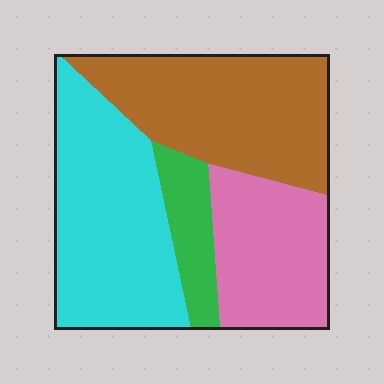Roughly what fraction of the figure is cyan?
Cyan covers around 35% of the figure.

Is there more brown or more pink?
Brown.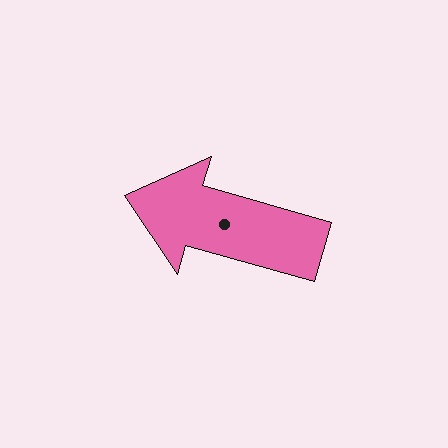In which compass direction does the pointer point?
West.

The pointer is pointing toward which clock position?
Roughly 10 o'clock.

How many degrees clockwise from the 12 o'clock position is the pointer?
Approximately 286 degrees.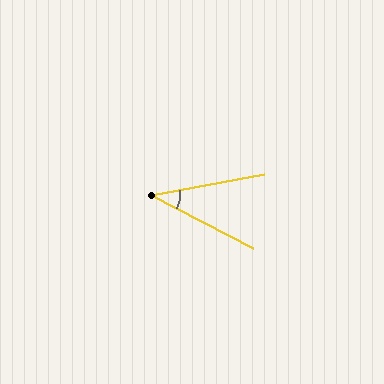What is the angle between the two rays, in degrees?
Approximately 38 degrees.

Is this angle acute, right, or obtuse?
It is acute.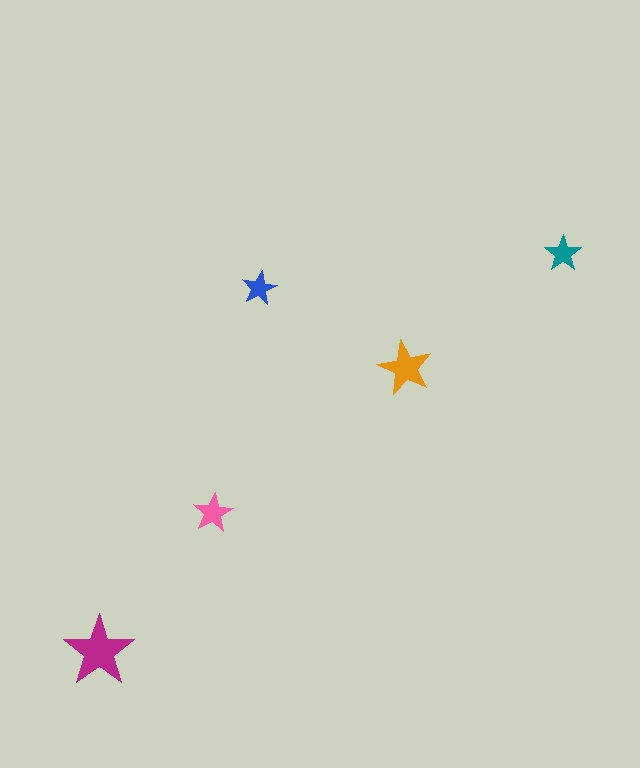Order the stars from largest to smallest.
the magenta one, the orange one, the pink one, the teal one, the blue one.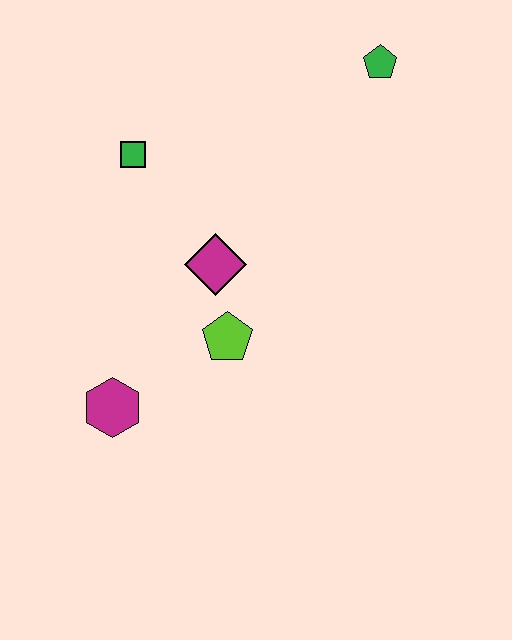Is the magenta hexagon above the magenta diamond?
No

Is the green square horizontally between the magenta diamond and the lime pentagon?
No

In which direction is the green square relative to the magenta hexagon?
The green square is above the magenta hexagon.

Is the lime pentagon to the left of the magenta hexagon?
No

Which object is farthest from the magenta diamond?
The green pentagon is farthest from the magenta diamond.